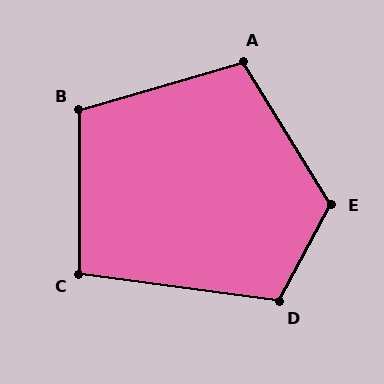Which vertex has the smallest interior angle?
C, at approximately 98 degrees.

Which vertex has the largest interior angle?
E, at approximately 120 degrees.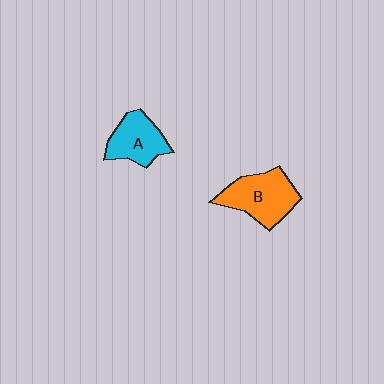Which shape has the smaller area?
Shape A (cyan).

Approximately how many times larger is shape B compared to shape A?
Approximately 1.3 times.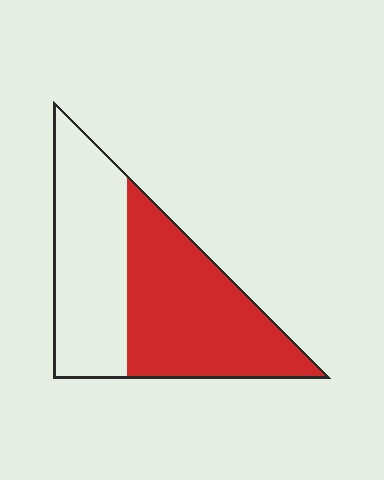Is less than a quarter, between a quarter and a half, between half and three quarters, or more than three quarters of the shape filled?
Between half and three quarters.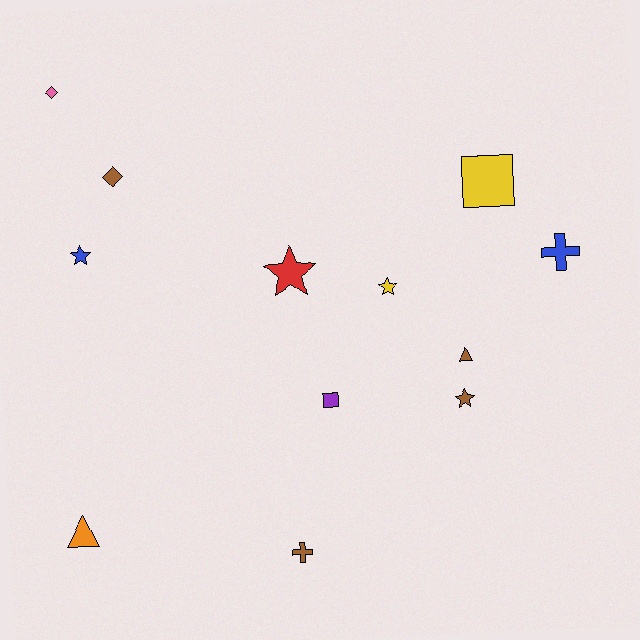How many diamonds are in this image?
There are 2 diamonds.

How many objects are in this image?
There are 12 objects.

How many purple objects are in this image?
There is 1 purple object.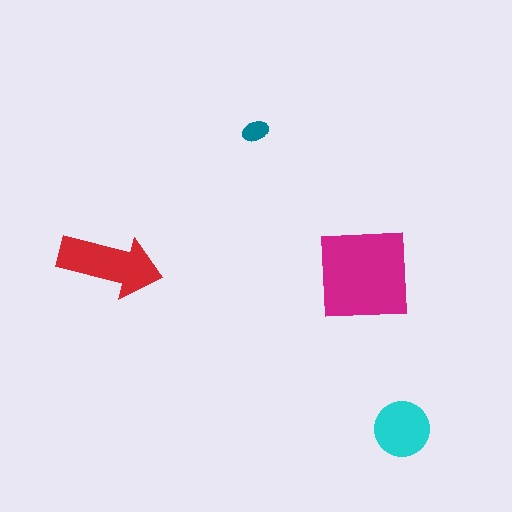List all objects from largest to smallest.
The magenta square, the red arrow, the cyan circle, the teal ellipse.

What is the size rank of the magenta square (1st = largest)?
1st.